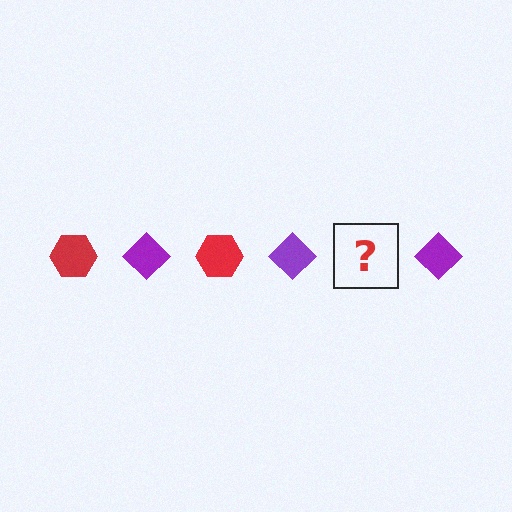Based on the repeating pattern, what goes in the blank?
The blank should be a red hexagon.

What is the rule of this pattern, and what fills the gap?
The rule is that the pattern alternates between red hexagon and purple diamond. The gap should be filled with a red hexagon.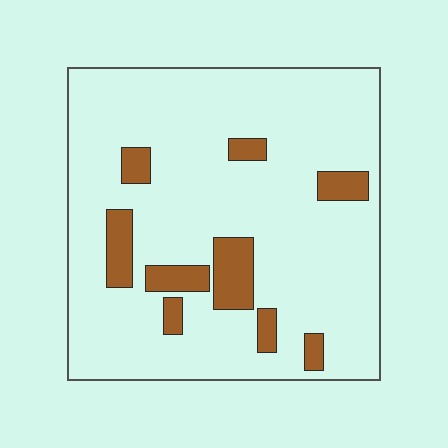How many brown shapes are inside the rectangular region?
9.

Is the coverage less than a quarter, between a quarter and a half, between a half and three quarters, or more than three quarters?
Less than a quarter.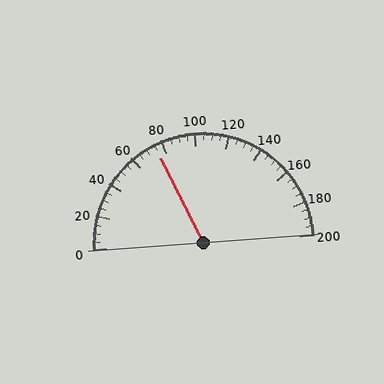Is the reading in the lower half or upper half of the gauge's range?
The reading is in the lower half of the range (0 to 200).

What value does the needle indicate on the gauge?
The needle indicates approximately 75.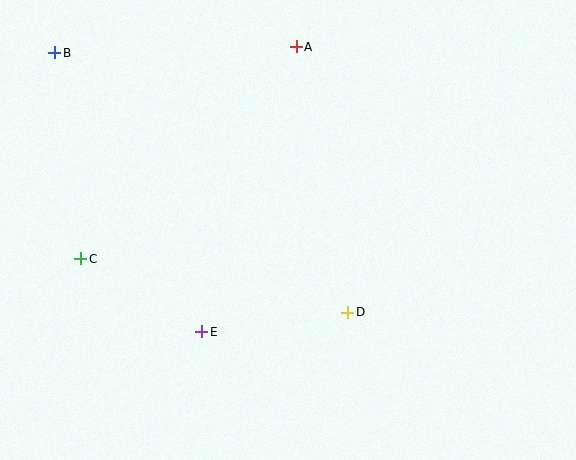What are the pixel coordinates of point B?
Point B is at (55, 53).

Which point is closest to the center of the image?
Point D at (348, 312) is closest to the center.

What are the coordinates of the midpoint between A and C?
The midpoint between A and C is at (189, 153).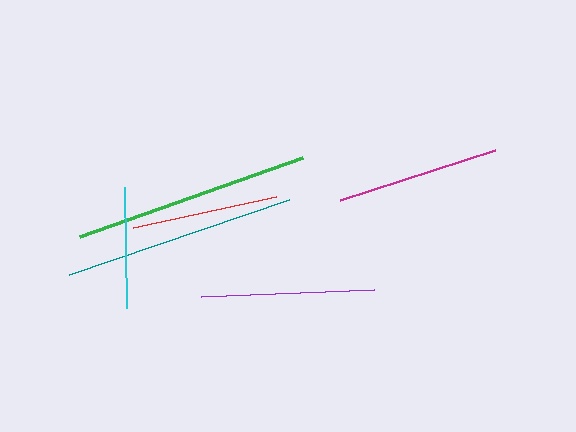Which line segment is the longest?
The green line is the longest at approximately 237 pixels.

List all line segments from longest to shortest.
From longest to shortest: green, teal, purple, magenta, red, cyan.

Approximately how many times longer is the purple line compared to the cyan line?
The purple line is approximately 1.4 times the length of the cyan line.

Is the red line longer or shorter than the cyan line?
The red line is longer than the cyan line.